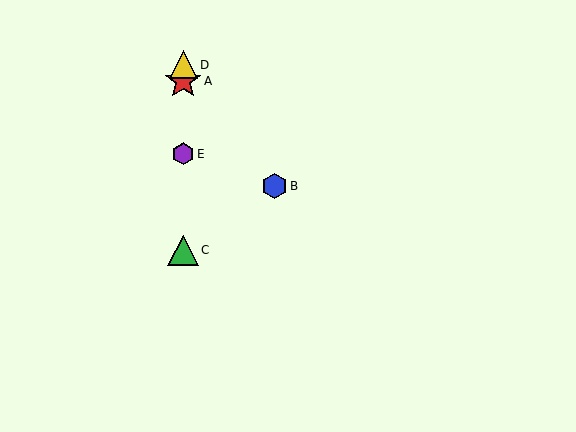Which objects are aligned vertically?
Objects A, C, D, E are aligned vertically.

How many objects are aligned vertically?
4 objects (A, C, D, E) are aligned vertically.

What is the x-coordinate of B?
Object B is at x≈274.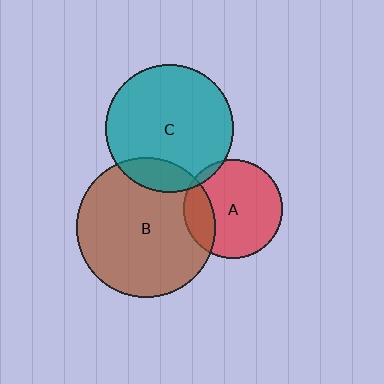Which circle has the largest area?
Circle B (brown).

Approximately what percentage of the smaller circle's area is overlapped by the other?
Approximately 20%.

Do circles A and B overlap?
Yes.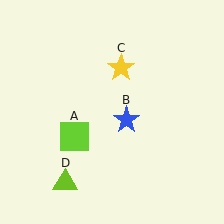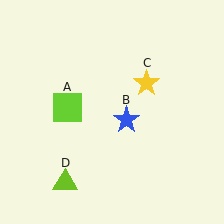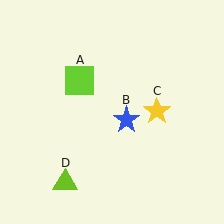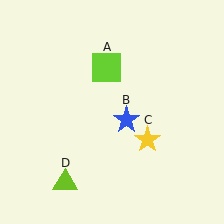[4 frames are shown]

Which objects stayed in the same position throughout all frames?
Blue star (object B) and lime triangle (object D) remained stationary.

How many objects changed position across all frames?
2 objects changed position: lime square (object A), yellow star (object C).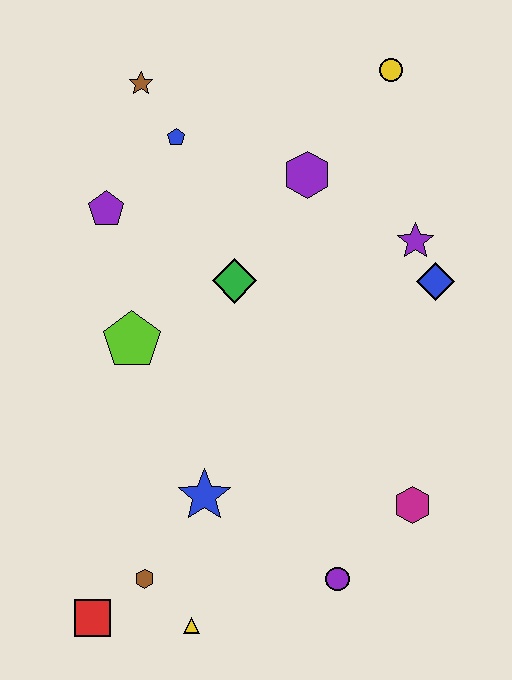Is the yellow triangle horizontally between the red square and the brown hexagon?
No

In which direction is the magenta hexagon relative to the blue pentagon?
The magenta hexagon is below the blue pentagon.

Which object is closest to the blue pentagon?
The brown star is closest to the blue pentagon.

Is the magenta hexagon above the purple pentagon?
No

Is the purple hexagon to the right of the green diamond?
Yes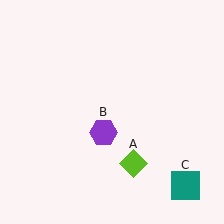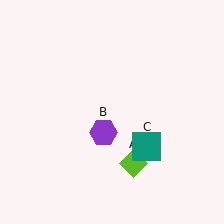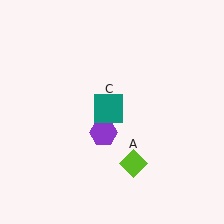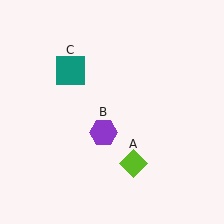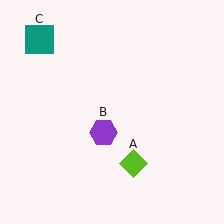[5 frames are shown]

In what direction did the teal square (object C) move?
The teal square (object C) moved up and to the left.